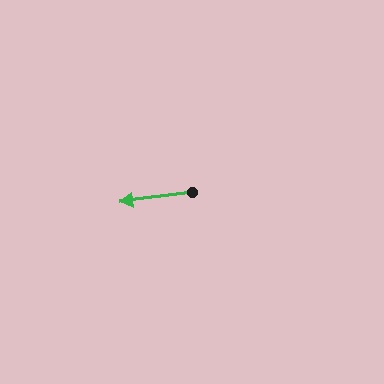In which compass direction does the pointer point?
West.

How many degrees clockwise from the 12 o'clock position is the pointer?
Approximately 262 degrees.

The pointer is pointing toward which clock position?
Roughly 9 o'clock.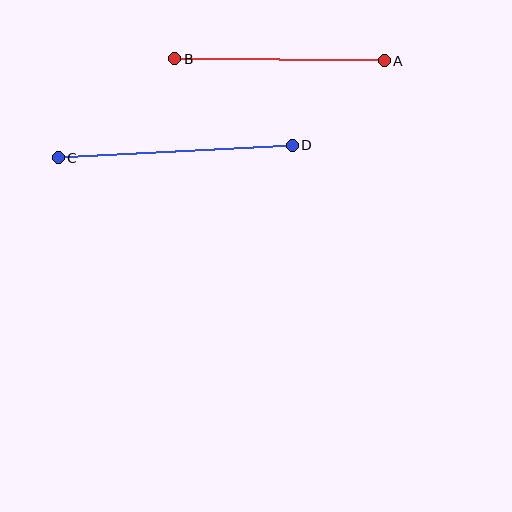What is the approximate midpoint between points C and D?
The midpoint is at approximately (175, 151) pixels.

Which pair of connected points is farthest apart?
Points C and D are farthest apart.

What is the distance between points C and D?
The distance is approximately 234 pixels.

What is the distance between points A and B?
The distance is approximately 209 pixels.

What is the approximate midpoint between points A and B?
The midpoint is at approximately (280, 60) pixels.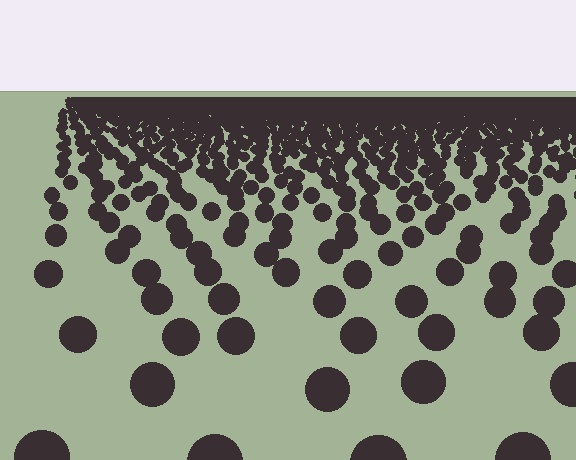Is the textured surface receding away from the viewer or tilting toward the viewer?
The surface is receding away from the viewer. Texture elements get smaller and denser toward the top.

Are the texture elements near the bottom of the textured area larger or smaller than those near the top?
Larger. Near the bottom, elements are closer to the viewer and appear at a bigger on-screen size.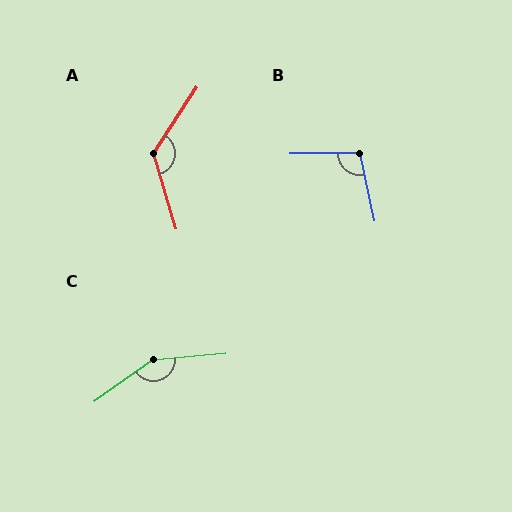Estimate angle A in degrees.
Approximately 131 degrees.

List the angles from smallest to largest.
B (102°), A (131°), C (149°).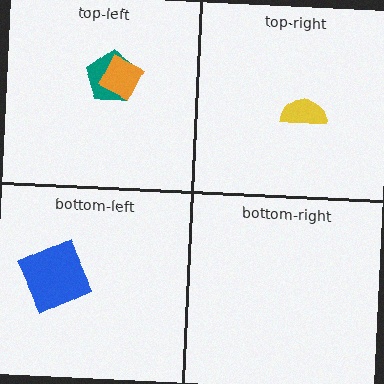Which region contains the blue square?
The bottom-left region.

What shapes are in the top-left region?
The teal pentagon, the orange diamond.